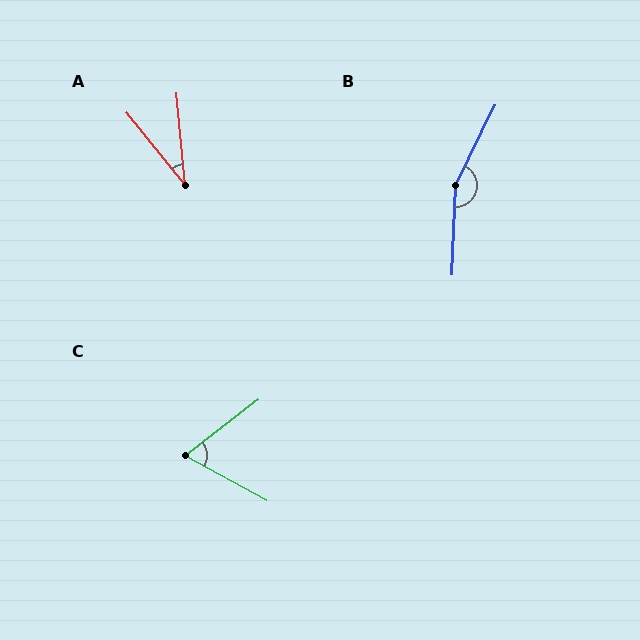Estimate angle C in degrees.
Approximately 66 degrees.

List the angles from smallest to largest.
A (34°), C (66°), B (156°).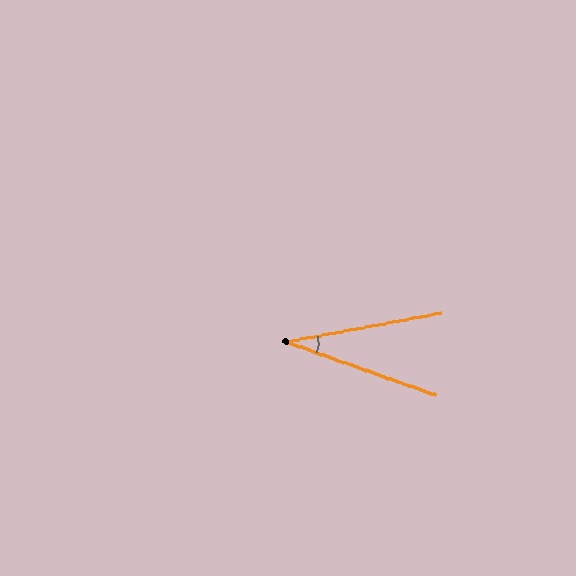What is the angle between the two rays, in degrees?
Approximately 30 degrees.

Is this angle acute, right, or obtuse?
It is acute.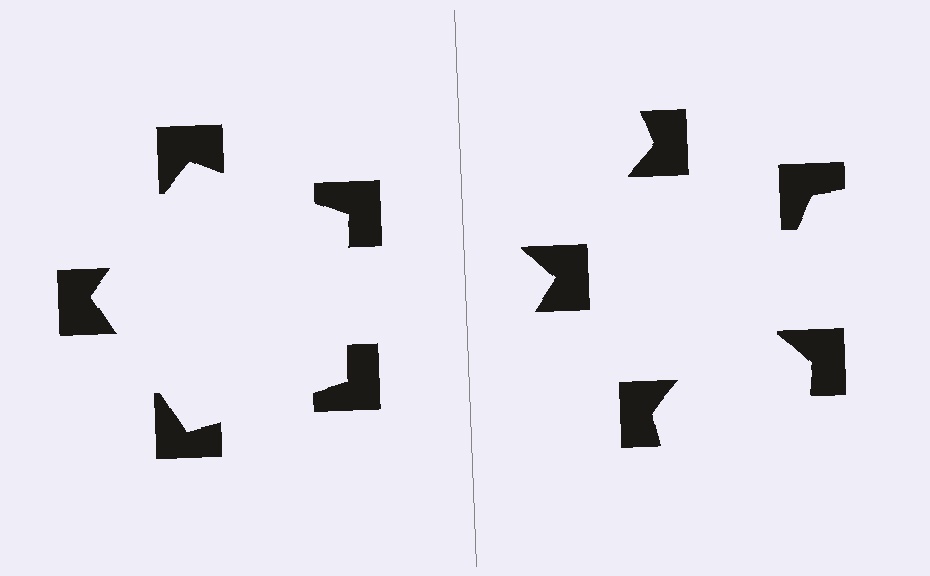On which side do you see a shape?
An illusory pentagon appears on the left side. On the right side the wedge cuts are rotated, so no coherent shape forms.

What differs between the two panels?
The notched squares are positioned identically on both sides; only the wedge orientations differ. On the left they align to a pentagon; on the right they are misaligned.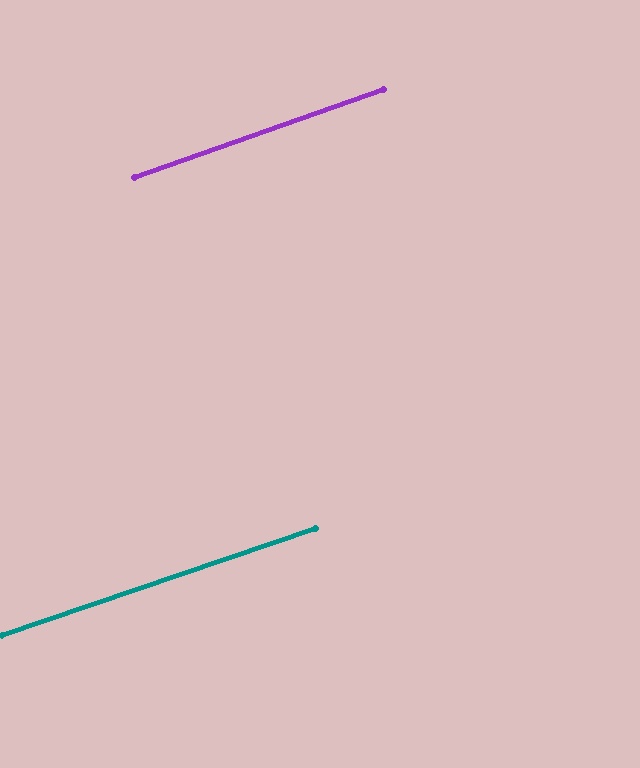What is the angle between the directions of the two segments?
Approximately 1 degree.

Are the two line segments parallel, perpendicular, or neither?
Parallel — their directions differ by only 0.7°.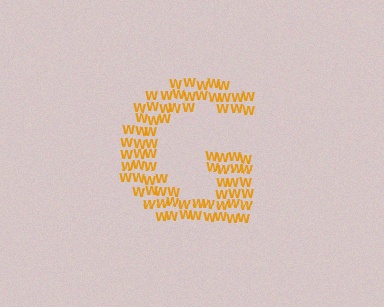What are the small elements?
The small elements are letter W's.